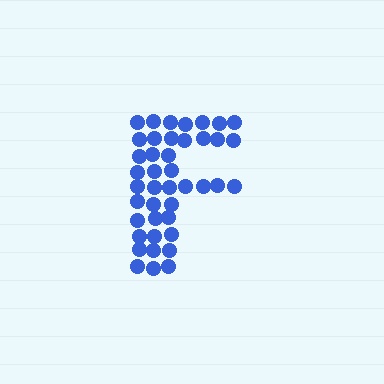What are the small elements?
The small elements are circles.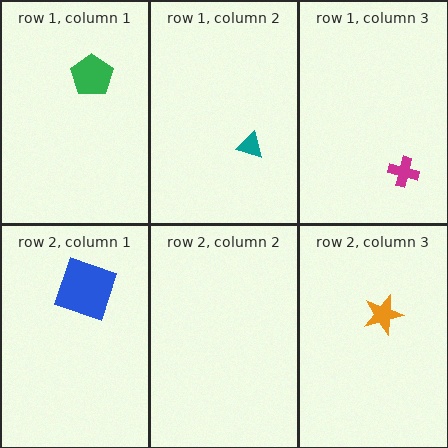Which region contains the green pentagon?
The row 1, column 1 region.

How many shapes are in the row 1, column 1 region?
1.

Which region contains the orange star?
The row 2, column 3 region.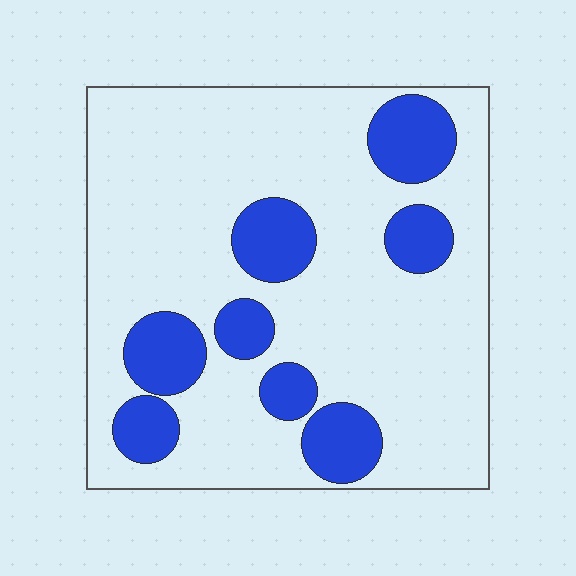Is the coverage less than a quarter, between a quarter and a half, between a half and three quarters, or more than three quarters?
Less than a quarter.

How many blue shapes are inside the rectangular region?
8.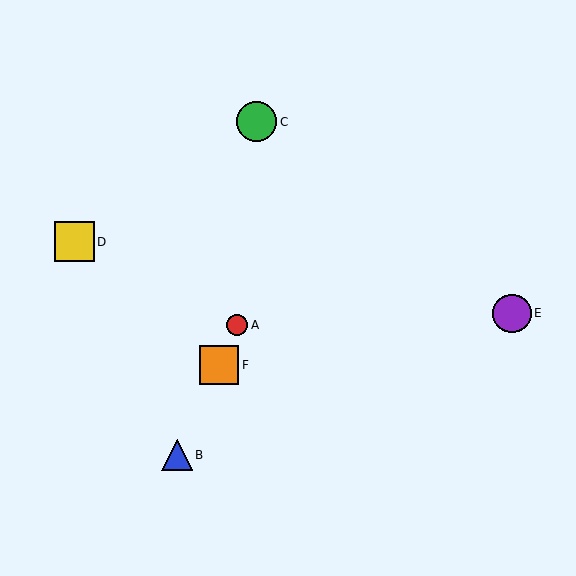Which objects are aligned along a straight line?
Objects A, B, F are aligned along a straight line.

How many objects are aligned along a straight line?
3 objects (A, B, F) are aligned along a straight line.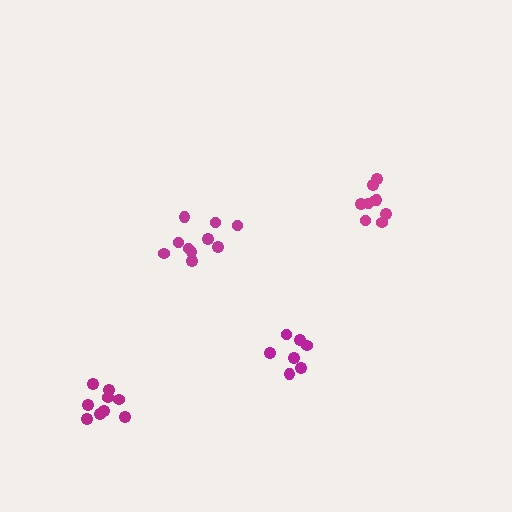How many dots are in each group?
Group 1: 10 dots, Group 2: 9 dots, Group 3: 7 dots, Group 4: 9 dots (35 total).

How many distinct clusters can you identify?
There are 4 distinct clusters.